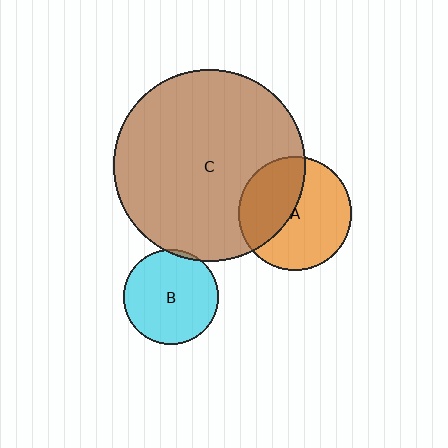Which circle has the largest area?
Circle C (brown).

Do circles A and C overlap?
Yes.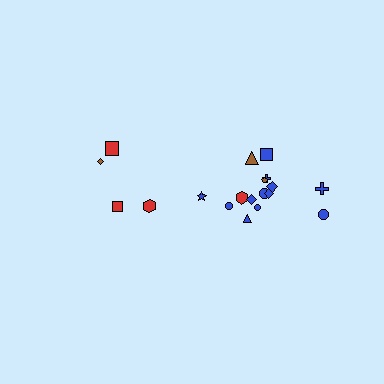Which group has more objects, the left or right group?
The right group.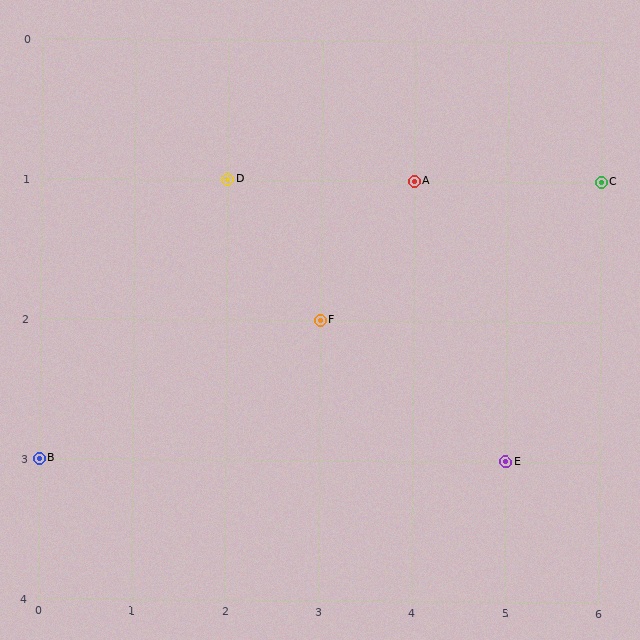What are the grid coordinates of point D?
Point D is at grid coordinates (2, 1).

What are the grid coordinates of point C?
Point C is at grid coordinates (6, 1).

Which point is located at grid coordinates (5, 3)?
Point E is at (5, 3).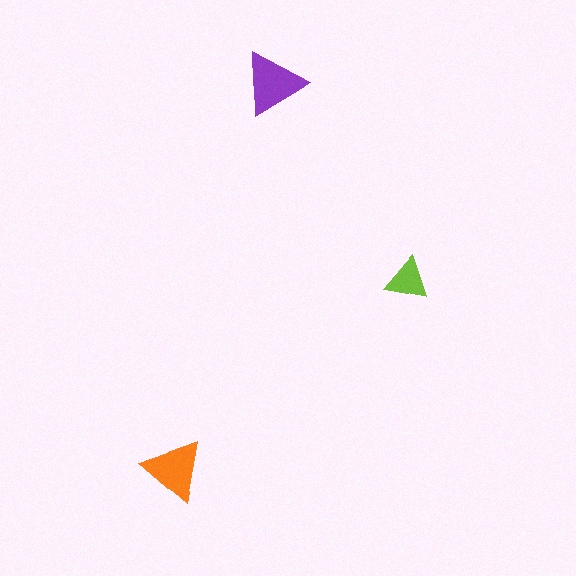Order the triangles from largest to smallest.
the purple one, the orange one, the lime one.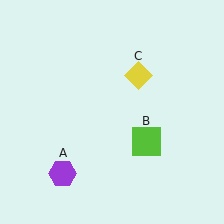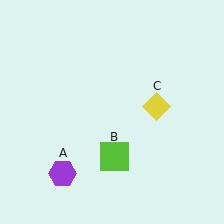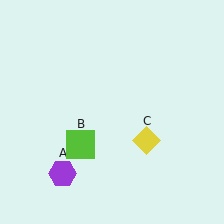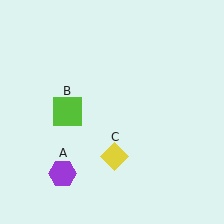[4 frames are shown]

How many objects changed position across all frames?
2 objects changed position: lime square (object B), yellow diamond (object C).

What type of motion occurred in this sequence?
The lime square (object B), yellow diamond (object C) rotated clockwise around the center of the scene.